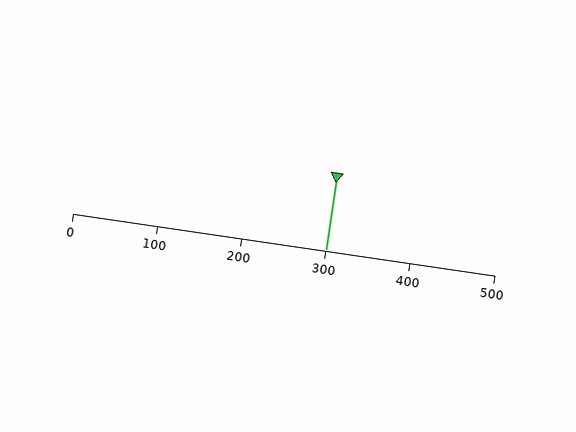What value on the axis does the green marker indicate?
The marker indicates approximately 300.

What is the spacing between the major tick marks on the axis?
The major ticks are spaced 100 apart.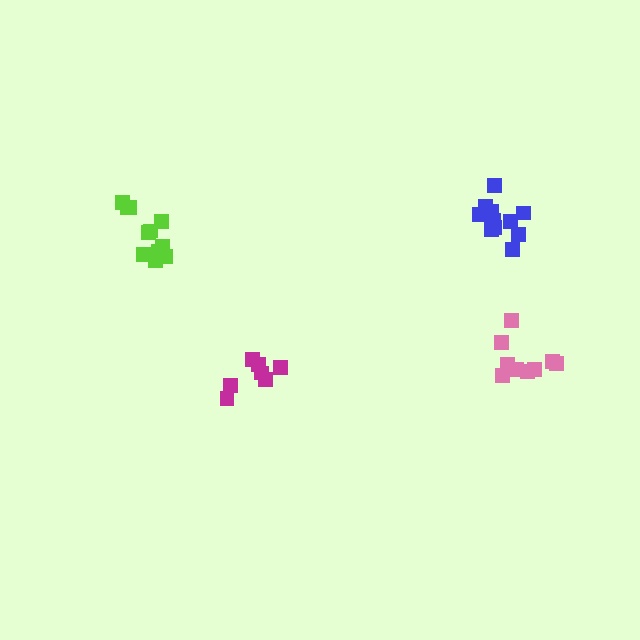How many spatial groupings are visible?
There are 4 spatial groupings.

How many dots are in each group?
Group 1: 11 dots, Group 2: 9 dots, Group 3: 7 dots, Group 4: 11 dots (38 total).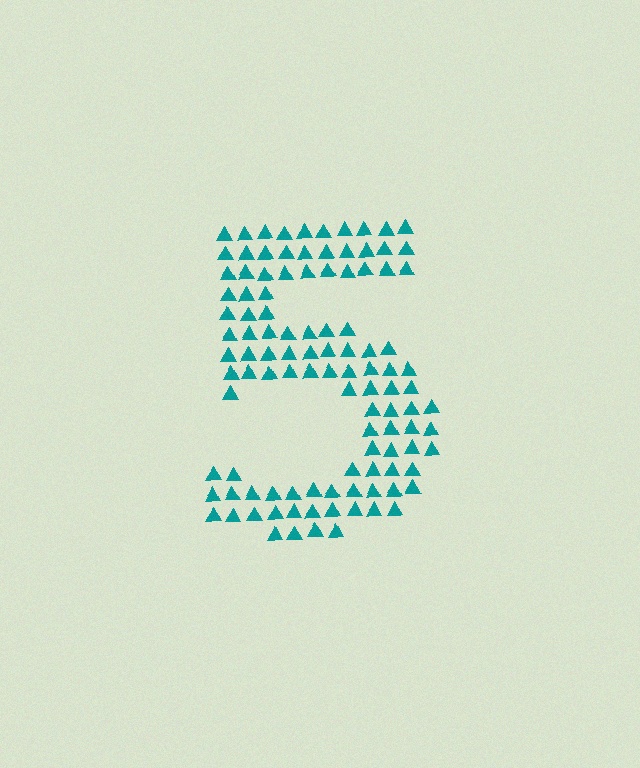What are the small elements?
The small elements are triangles.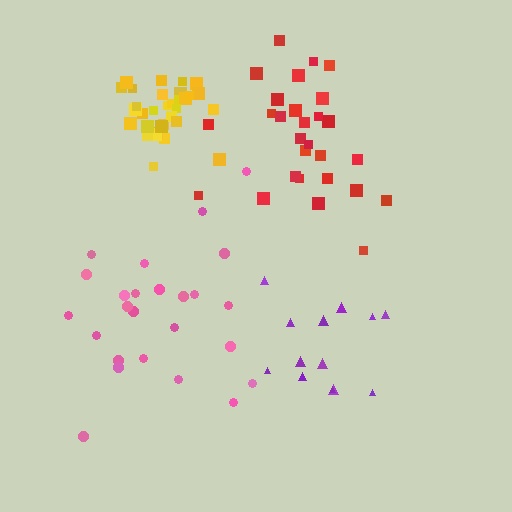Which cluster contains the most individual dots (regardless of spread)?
Yellow (35).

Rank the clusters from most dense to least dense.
yellow, red, purple, pink.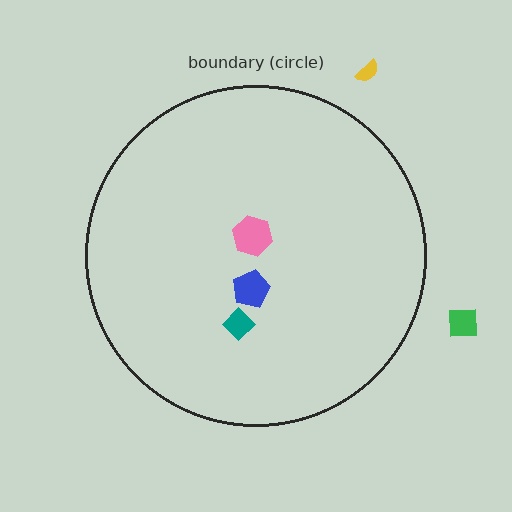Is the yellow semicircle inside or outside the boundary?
Outside.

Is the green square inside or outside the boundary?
Outside.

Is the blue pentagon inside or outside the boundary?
Inside.